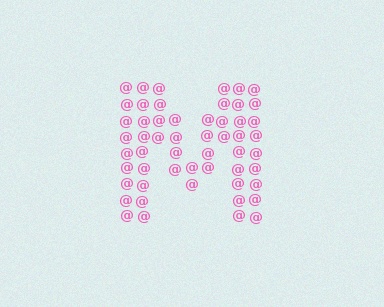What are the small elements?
The small elements are at signs.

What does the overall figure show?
The overall figure shows the letter M.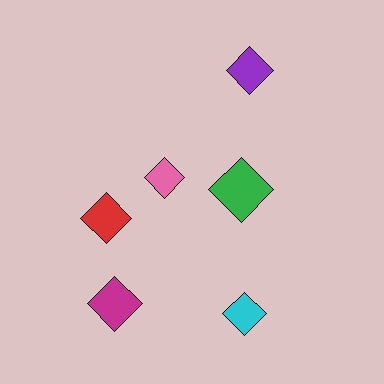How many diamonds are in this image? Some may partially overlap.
There are 6 diamonds.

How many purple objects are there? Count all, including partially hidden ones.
There is 1 purple object.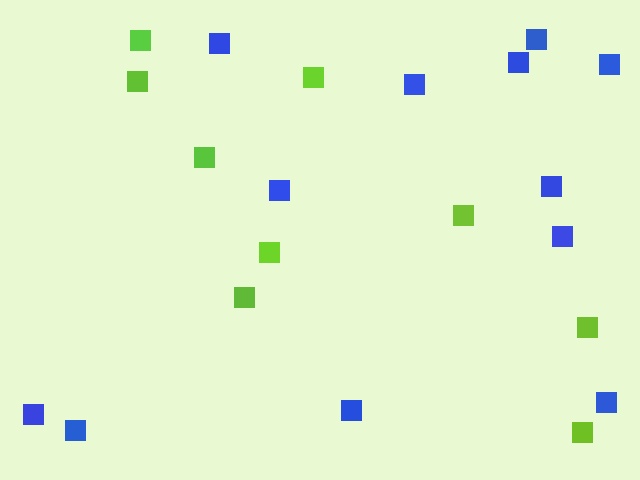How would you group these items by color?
There are 2 groups: one group of blue squares (12) and one group of lime squares (9).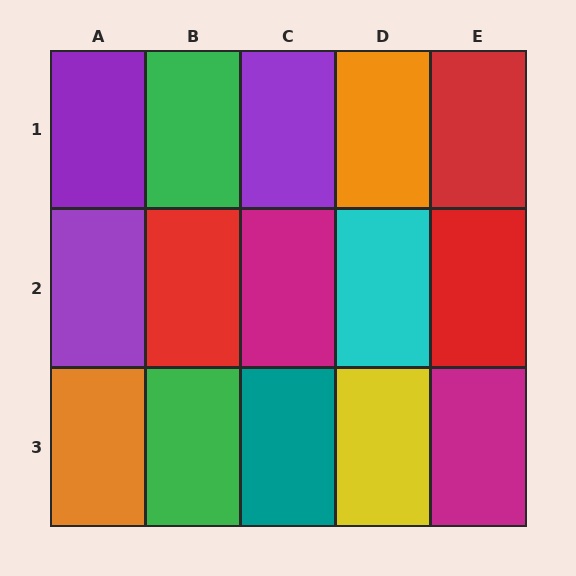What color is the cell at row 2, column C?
Magenta.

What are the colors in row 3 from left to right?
Orange, green, teal, yellow, magenta.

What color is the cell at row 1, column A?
Purple.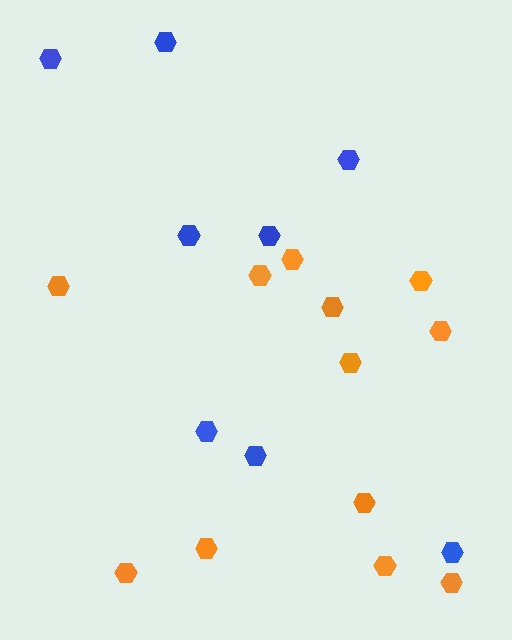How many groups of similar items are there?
There are 2 groups: one group of orange hexagons (12) and one group of blue hexagons (8).